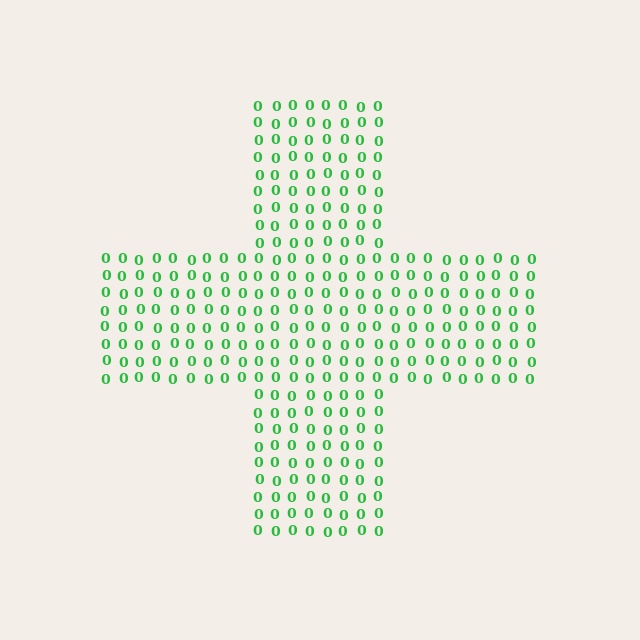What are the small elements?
The small elements are digit 0's.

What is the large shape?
The large shape is a cross.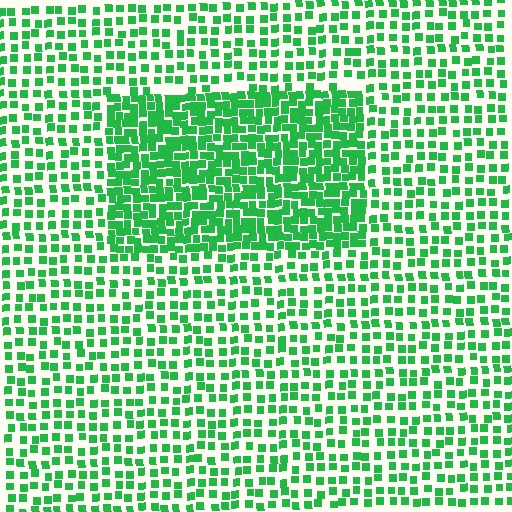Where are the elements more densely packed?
The elements are more densely packed inside the rectangle boundary.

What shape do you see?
I see a rectangle.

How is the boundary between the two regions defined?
The boundary is defined by a change in element density (approximately 2.0x ratio). All elements are the same color, size, and shape.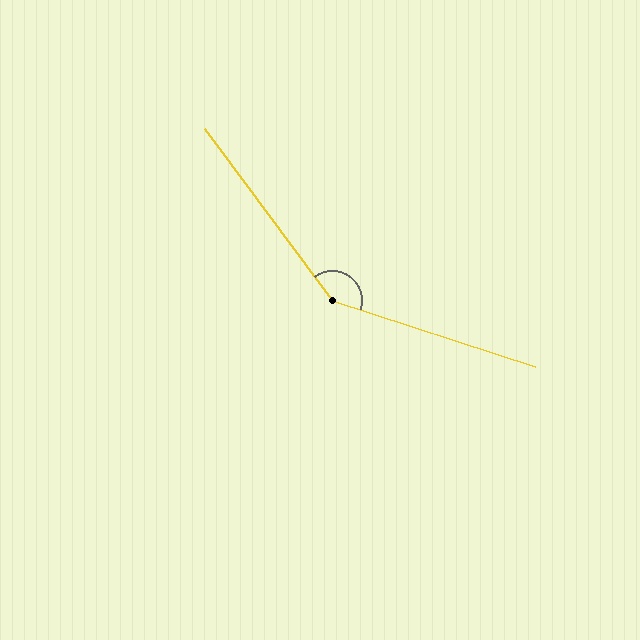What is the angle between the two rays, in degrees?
Approximately 145 degrees.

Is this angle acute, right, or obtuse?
It is obtuse.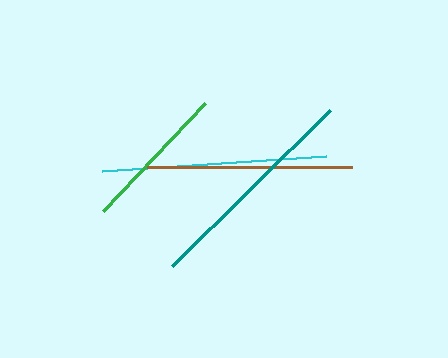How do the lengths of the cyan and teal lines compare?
The cyan and teal lines are approximately the same length.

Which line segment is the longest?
The cyan line is the longest at approximately 225 pixels.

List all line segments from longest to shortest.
From longest to shortest: cyan, teal, brown, green.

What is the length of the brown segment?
The brown segment is approximately 206 pixels long.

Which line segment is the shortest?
The green line is the shortest at approximately 149 pixels.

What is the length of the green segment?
The green segment is approximately 149 pixels long.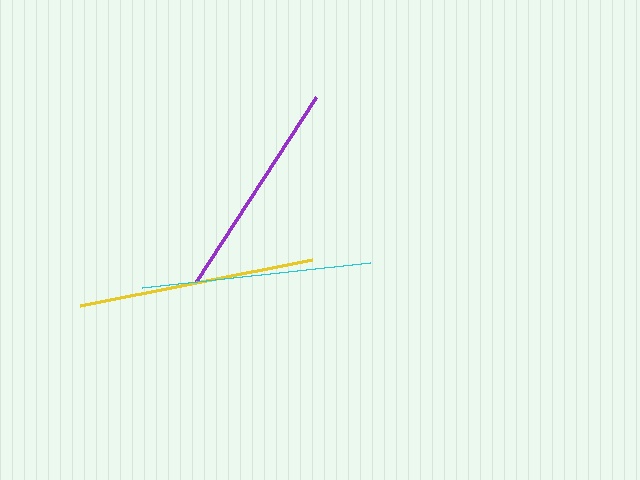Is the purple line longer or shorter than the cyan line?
The cyan line is longer than the purple line.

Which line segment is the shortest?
The purple line is the shortest at approximately 222 pixels.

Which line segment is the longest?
The yellow line is the longest at approximately 236 pixels.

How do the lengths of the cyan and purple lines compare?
The cyan and purple lines are approximately the same length.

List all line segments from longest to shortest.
From longest to shortest: yellow, cyan, purple.